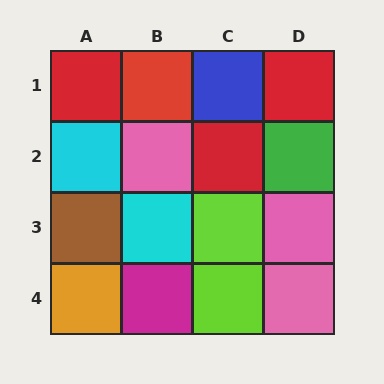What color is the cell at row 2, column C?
Red.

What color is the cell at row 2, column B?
Pink.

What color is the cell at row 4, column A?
Orange.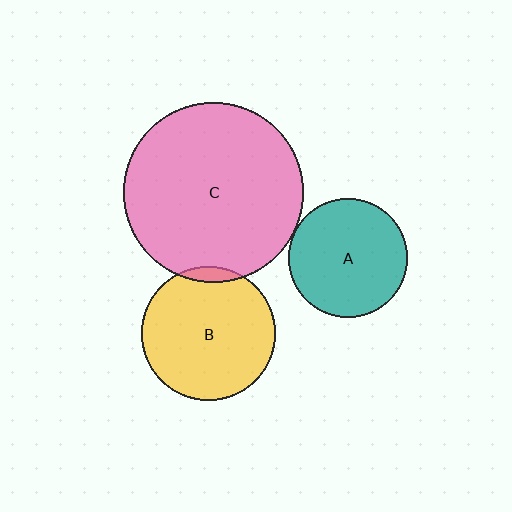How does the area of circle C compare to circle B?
Approximately 1.8 times.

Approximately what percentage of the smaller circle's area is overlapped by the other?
Approximately 5%.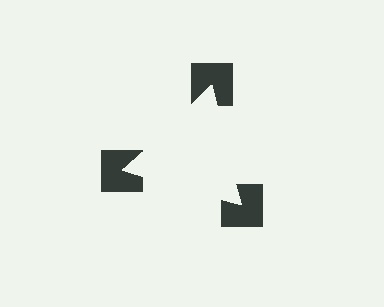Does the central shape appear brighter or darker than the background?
It typically appears slightly brighter than the background, even though no actual brightness change is drawn.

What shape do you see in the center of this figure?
An illusory triangle — its edges are inferred from the aligned wedge cuts in the notched squares, not physically drawn.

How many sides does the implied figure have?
3 sides.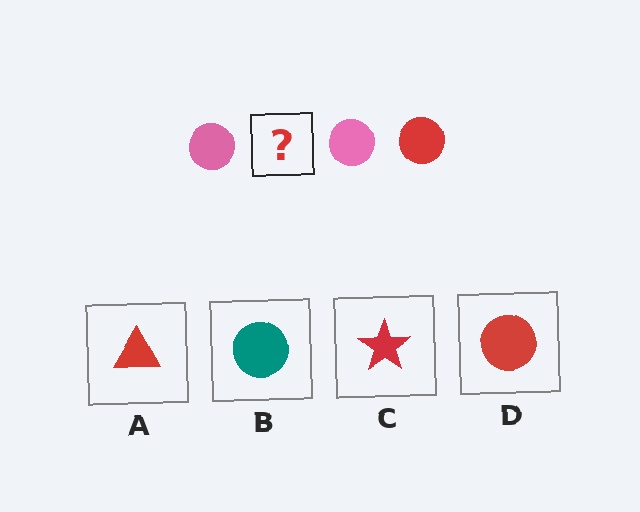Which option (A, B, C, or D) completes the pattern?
D.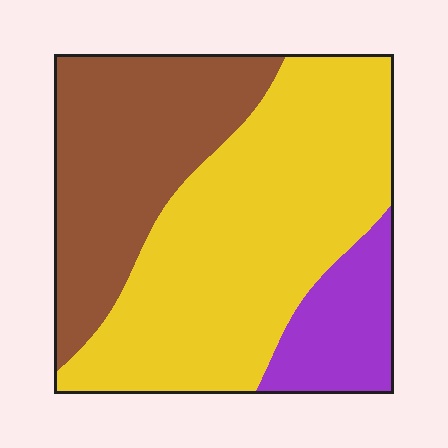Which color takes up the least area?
Purple, at roughly 15%.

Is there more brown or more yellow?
Yellow.